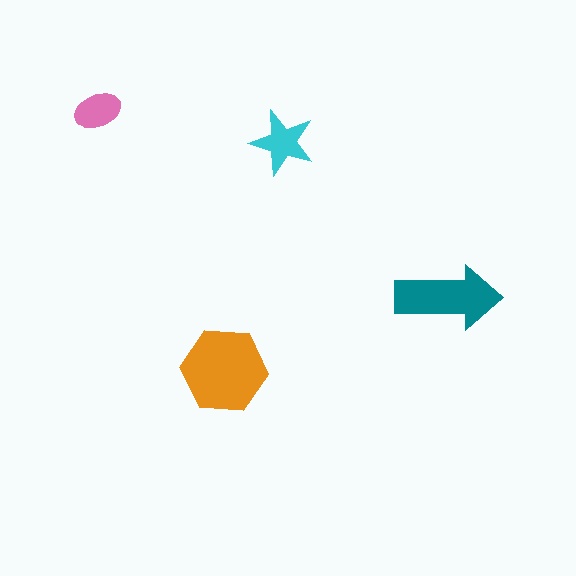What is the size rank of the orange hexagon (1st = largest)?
1st.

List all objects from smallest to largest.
The pink ellipse, the cyan star, the teal arrow, the orange hexagon.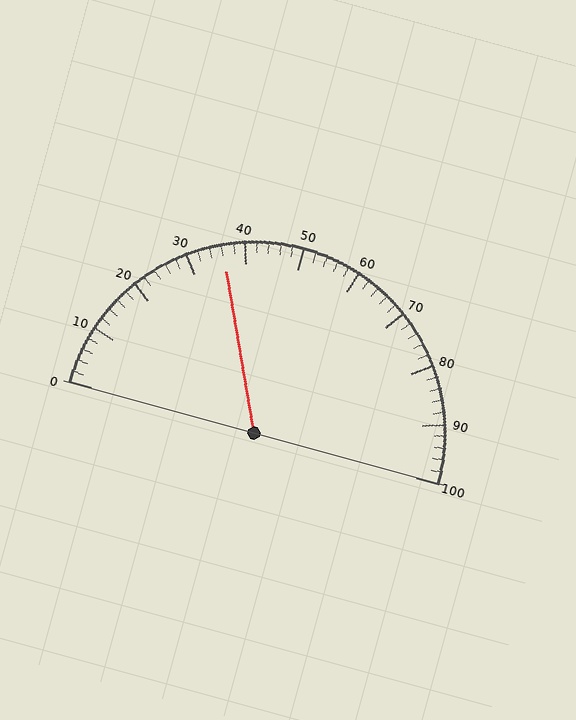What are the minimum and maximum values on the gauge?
The gauge ranges from 0 to 100.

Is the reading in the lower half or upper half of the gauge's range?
The reading is in the lower half of the range (0 to 100).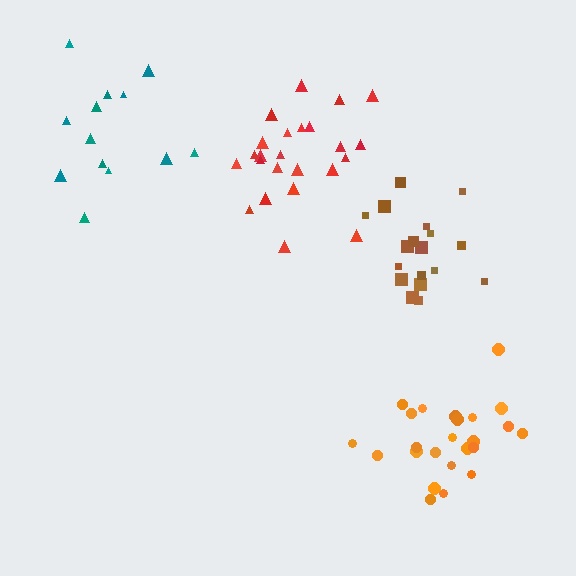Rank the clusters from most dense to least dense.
brown, red, orange, teal.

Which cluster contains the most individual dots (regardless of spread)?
Orange (24).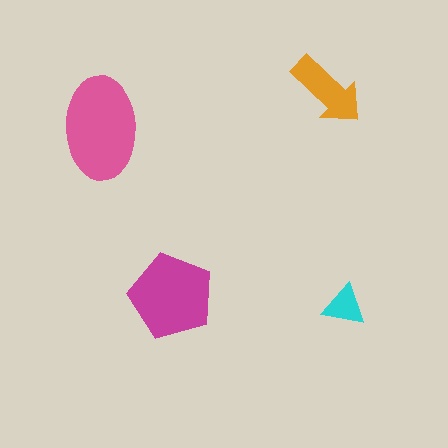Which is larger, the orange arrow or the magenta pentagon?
The magenta pentagon.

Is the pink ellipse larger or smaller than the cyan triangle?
Larger.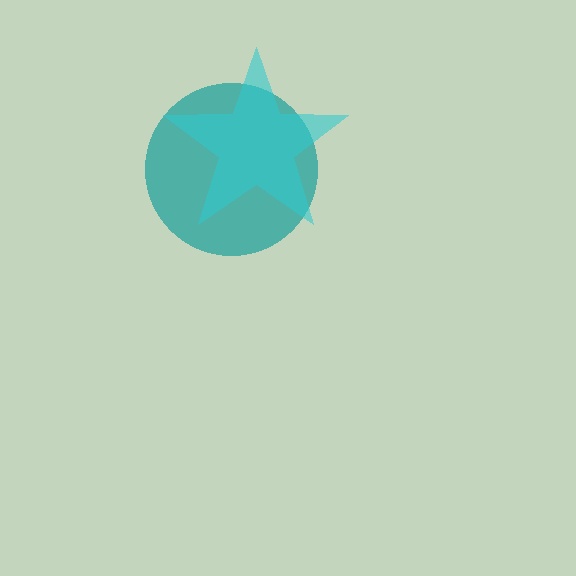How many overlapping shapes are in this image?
There are 2 overlapping shapes in the image.